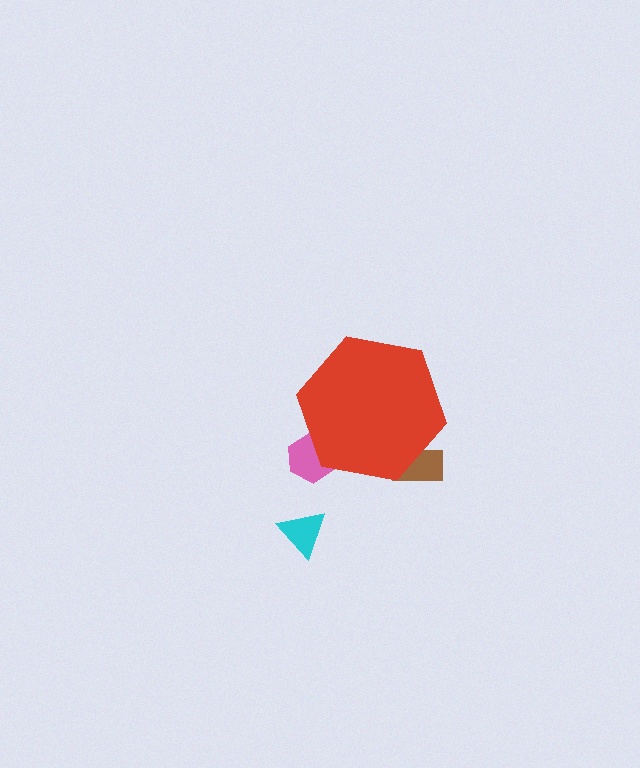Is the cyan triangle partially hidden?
No, the cyan triangle is fully visible.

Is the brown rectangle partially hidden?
Yes, the brown rectangle is partially hidden behind the red hexagon.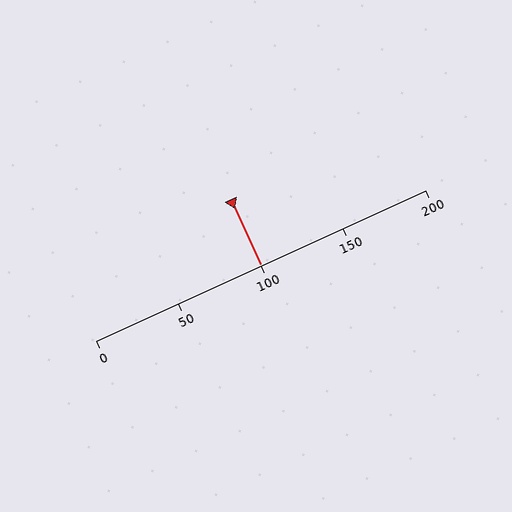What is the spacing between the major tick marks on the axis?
The major ticks are spaced 50 apart.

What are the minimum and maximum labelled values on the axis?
The axis runs from 0 to 200.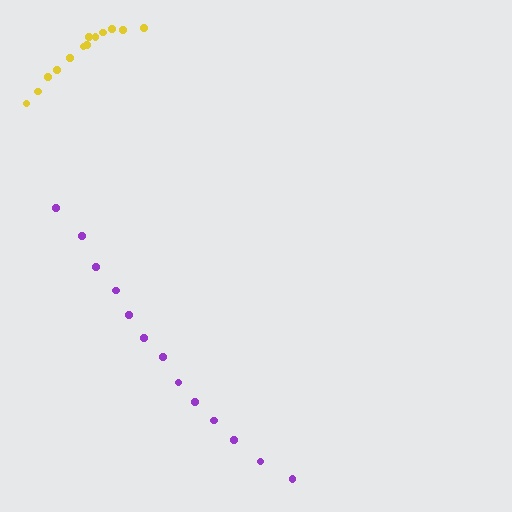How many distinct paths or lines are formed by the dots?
There are 2 distinct paths.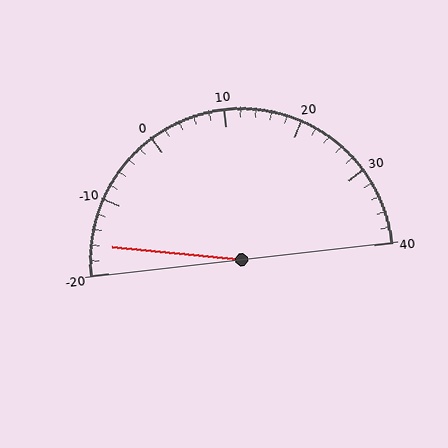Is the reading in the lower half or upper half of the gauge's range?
The reading is in the lower half of the range (-20 to 40).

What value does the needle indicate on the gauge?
The needle indicates approximately -16.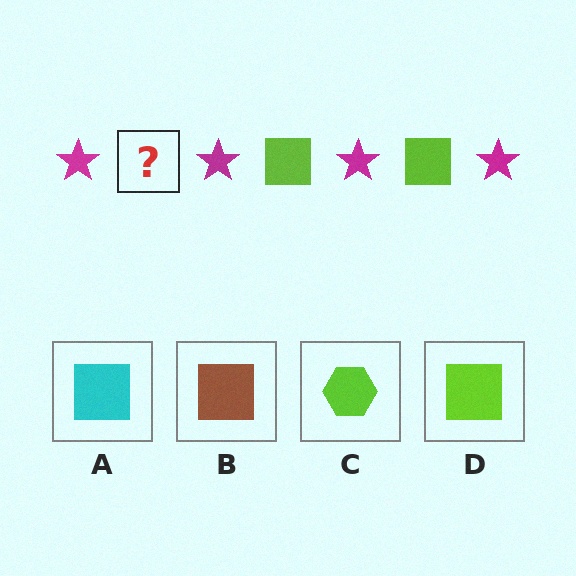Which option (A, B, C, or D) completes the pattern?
D.